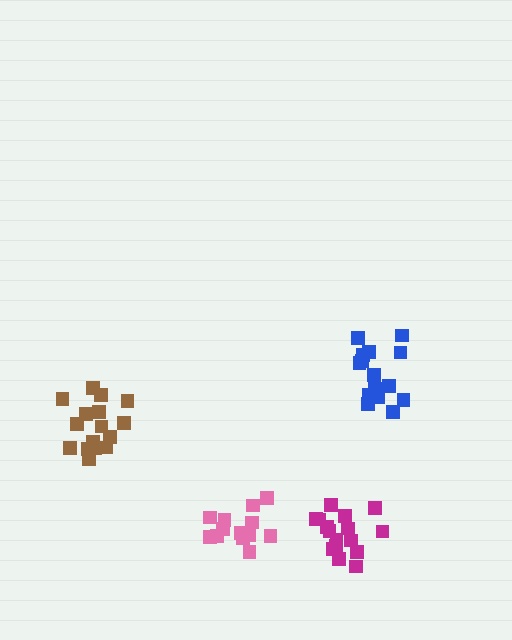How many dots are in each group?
Group 1: 16 dots, Group 2: 16 dots, Group 3: 15 dots, Group 4: 13 dots (60 total).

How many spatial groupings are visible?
There are 4 spatial groupings.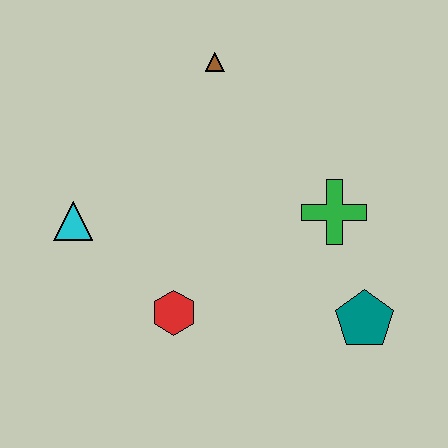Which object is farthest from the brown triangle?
The teal pentagon is farthest from the brown triangle.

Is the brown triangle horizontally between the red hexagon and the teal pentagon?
Yes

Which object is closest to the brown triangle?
The green cross is closest to the brown triangle.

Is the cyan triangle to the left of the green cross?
Yes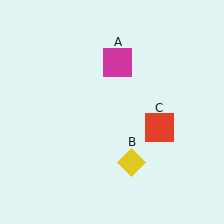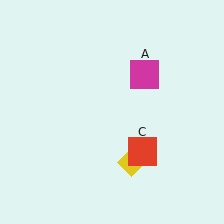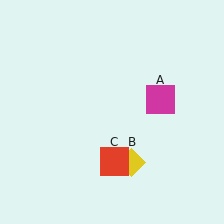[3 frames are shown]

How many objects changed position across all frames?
2 objects changed position: magenta square (object A), red square (object C).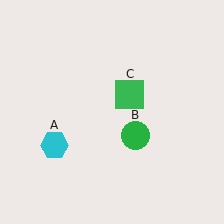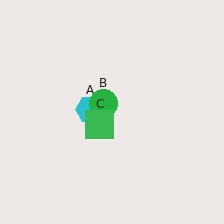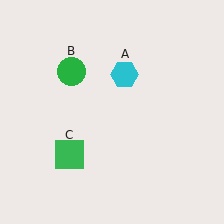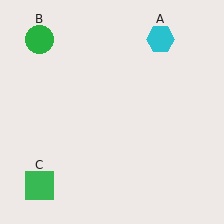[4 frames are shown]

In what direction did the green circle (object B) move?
The green circle (object B) moved up and to the left.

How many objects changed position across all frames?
3 objects changed position: cyan hexagon (object A), green circle (object B), green square (object C).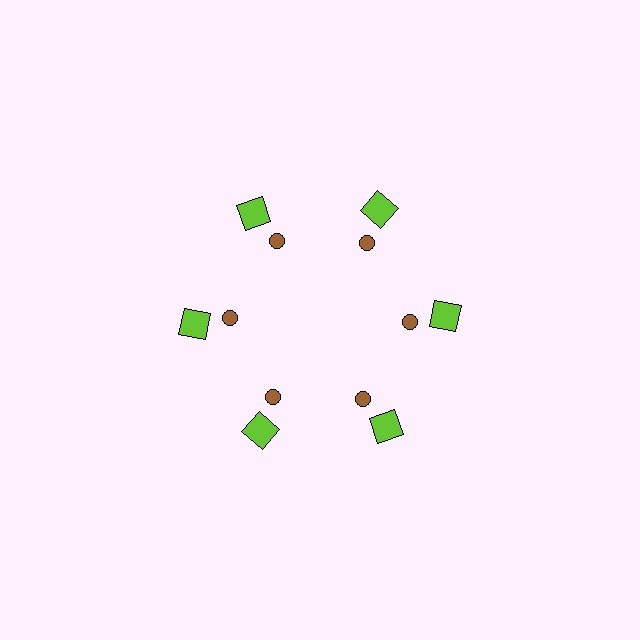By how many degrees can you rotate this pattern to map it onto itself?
The pattern maps onto itself every 60 degrees of rotation.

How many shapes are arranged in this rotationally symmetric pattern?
There are 12 shapes, arranged in 6 groups of 2.